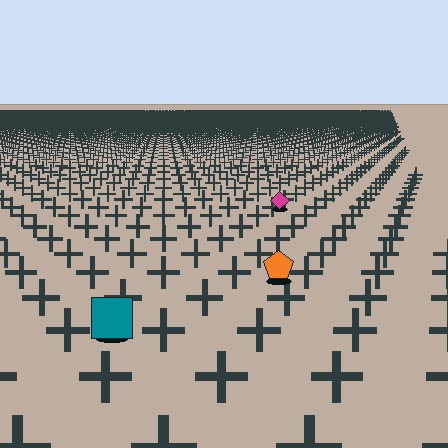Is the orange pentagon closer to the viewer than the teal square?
No. The teal square is closer — you can tell from the texture gradient: the ground texture is coarser near it.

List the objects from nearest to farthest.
From nearest to farthest: the teal square, the orange pentagon, the magenta diamond.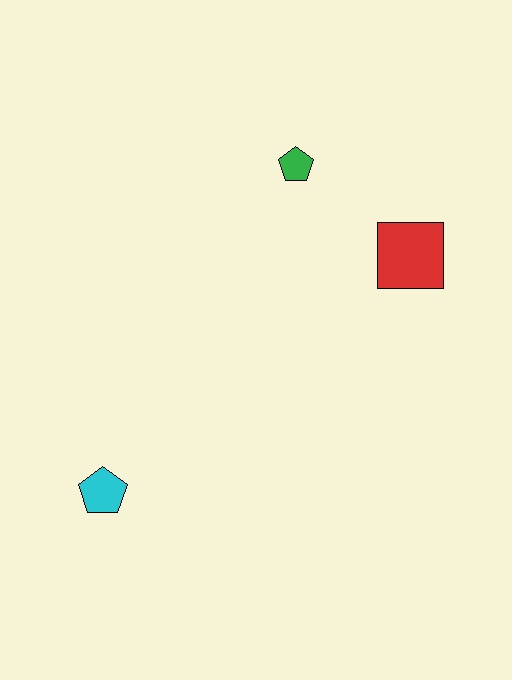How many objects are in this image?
There are 3 objects.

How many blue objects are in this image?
There are no blue objects.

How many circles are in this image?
There are no circles.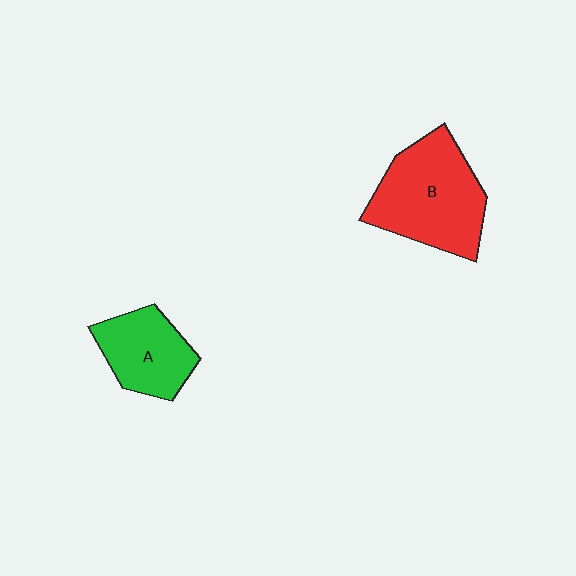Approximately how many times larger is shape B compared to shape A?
Approximately 1.6 times.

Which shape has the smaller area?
Shape A (green).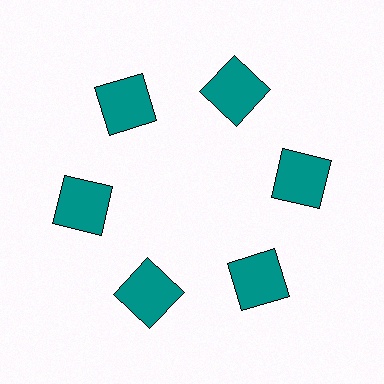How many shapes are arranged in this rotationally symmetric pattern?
There are 6 shapes, arranged in 6 groups of 1.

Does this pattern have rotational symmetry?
Yes, this pattern has 6-fold rotational symmetry. It looks the same after rotating 60 degrees around the center.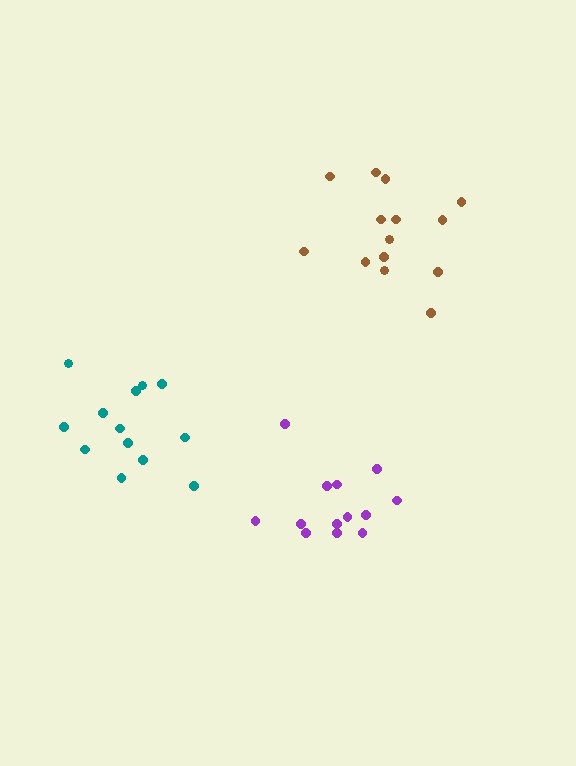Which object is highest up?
The brown cluster is topmost.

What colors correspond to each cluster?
The clusters are colored: purple, teal, brown.